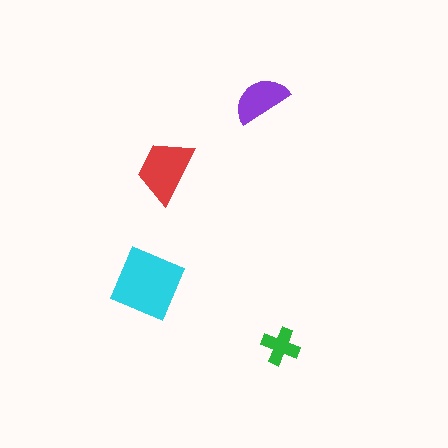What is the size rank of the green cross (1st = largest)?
4th.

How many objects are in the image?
There are 4 objects in the image.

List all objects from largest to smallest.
The cyan square, the red trapezoid, the purple semicircle, the green cross.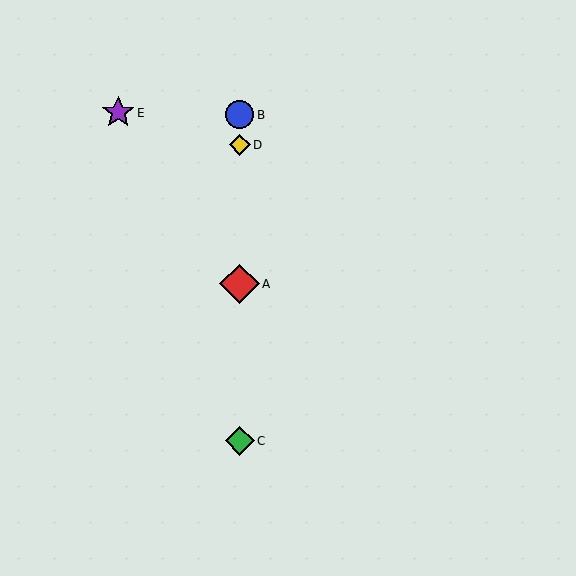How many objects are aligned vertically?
4 objects (A, B, C, D) are aligned vertically.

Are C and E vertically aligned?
No, C is at x≈240 and E is at x≈118.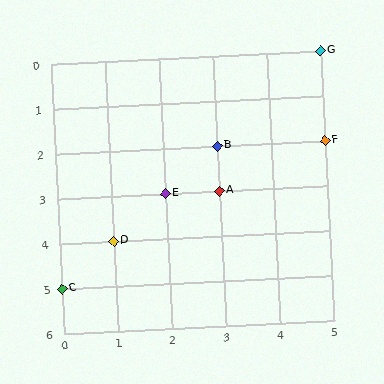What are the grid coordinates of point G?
Point G is at grid coordinates (5, 0).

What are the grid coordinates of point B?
Point B is at grid coordinates (3, 2).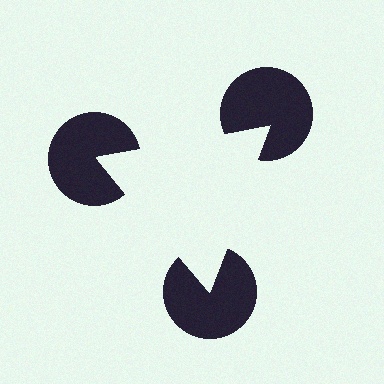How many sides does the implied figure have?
3 sides.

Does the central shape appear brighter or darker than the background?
It typically appears slightly brighter than the background, even though no actual brightness change is drawn.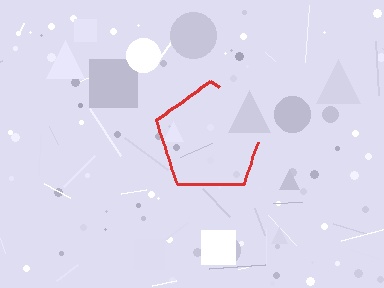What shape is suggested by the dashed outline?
The dashed outline suggests a pentagon.